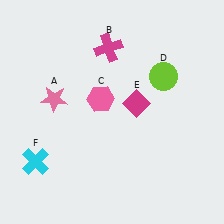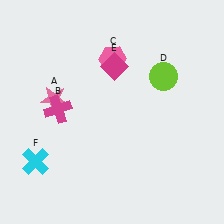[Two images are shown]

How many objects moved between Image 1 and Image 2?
3 objects moved between the two images.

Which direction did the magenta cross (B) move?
The magenta cross (B) moved down.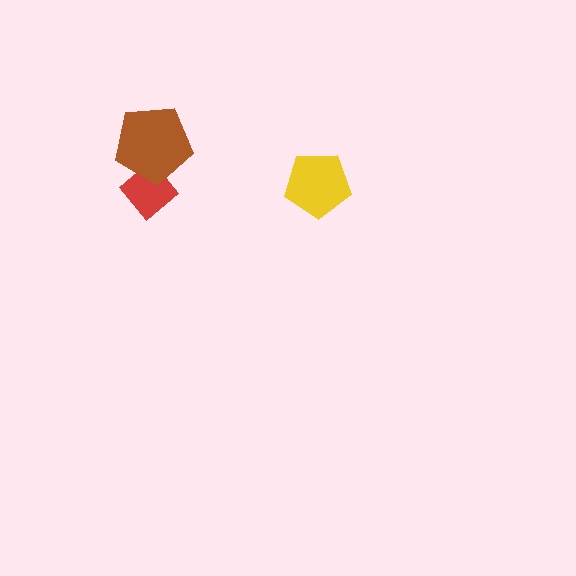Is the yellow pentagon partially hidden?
No, no other shape covers it.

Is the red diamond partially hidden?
Yes, it is partially covered by another shape.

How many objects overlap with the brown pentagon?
1 object overlaps with the brown pentagon.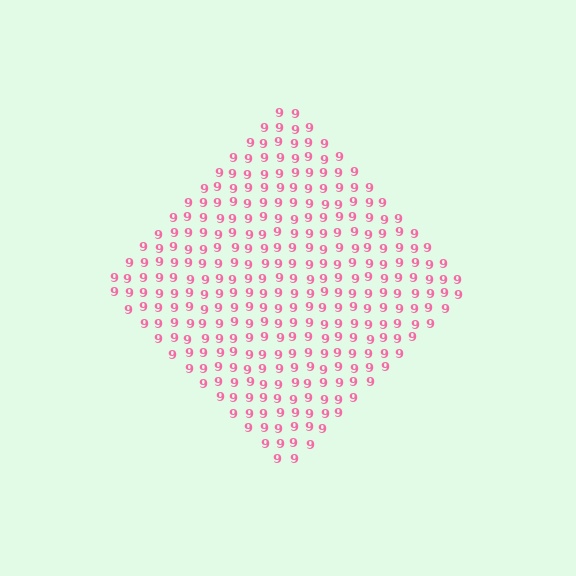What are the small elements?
The small elements are digit 9's.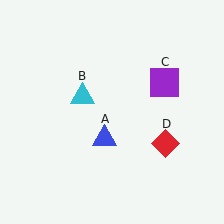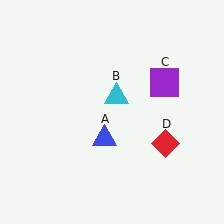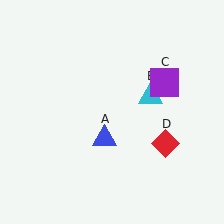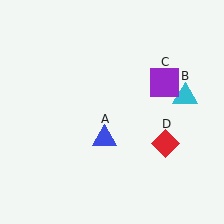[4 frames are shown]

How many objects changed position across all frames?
1 object changed position: cyan triangle (object B).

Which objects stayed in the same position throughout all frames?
Blue triangle (object A) and purple square (object C) and red diamond (object D) remained stationary.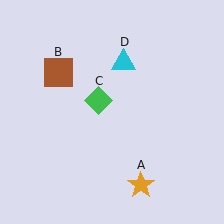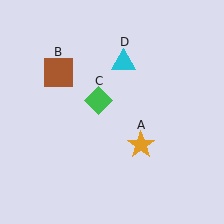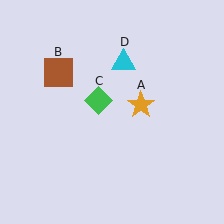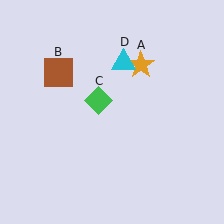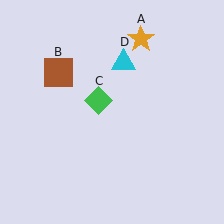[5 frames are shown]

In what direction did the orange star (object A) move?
The orange star (object A) moved up.